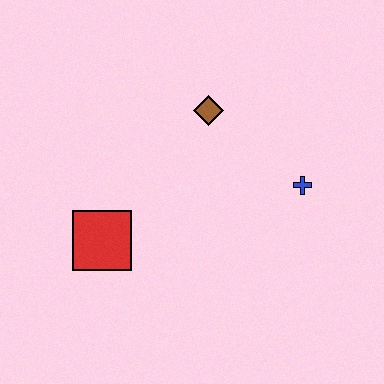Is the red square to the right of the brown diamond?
No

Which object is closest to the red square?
The brown diamond is closest to the red square.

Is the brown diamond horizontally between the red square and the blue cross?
Yes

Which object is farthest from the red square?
The blue cross is farthest from the red square.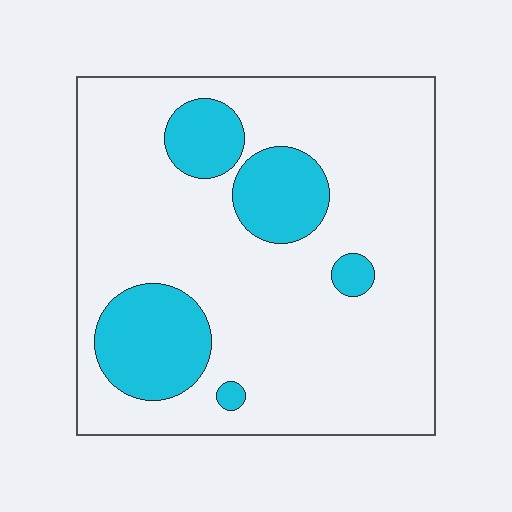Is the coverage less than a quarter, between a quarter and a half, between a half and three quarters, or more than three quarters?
Less than a quarter.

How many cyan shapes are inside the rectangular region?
5.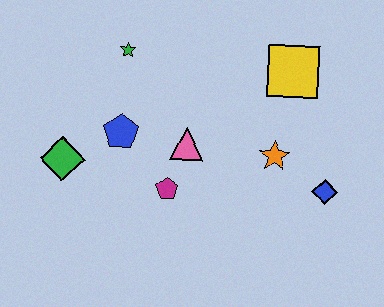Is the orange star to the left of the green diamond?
No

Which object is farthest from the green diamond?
The blue diamond is farthest from the green diamond.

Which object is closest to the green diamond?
The blue pentagon is closest to the green diamond.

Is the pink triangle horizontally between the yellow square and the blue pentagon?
Yes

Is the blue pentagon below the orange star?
No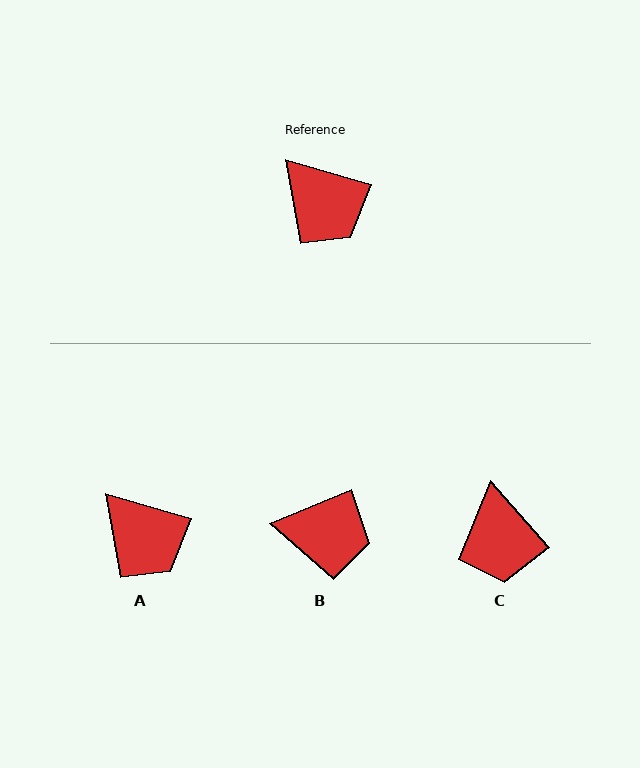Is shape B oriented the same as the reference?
No, it is off by about 39 degrees.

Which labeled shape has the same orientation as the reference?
A.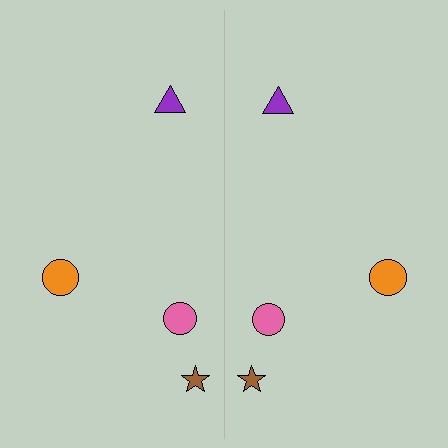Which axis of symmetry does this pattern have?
The pattern has a vertical axis of symmetry running through the center of the image.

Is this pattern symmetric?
Yes, this pattern has bilateral (reflection) symmetry.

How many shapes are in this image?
There are 8 shapes in this image.